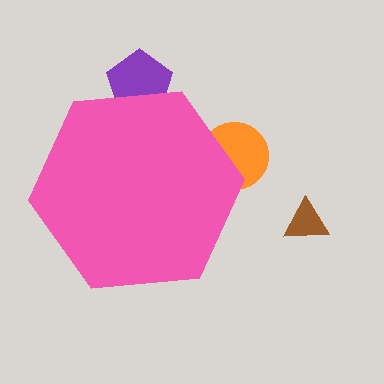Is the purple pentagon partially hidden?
Yes, the purple pentagon is partially hidden behind the pink hexagon.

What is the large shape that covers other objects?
A pink hexagon.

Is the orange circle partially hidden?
Yes, the orange circle is partially hidden behind the pink hexagon.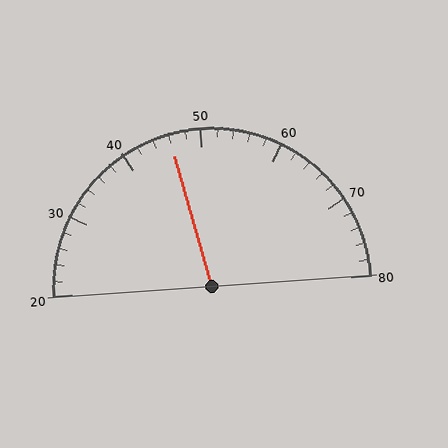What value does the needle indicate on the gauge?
The needle indicates approximately 46.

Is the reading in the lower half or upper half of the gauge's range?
The reading is in the lower half of the range (20 to 80).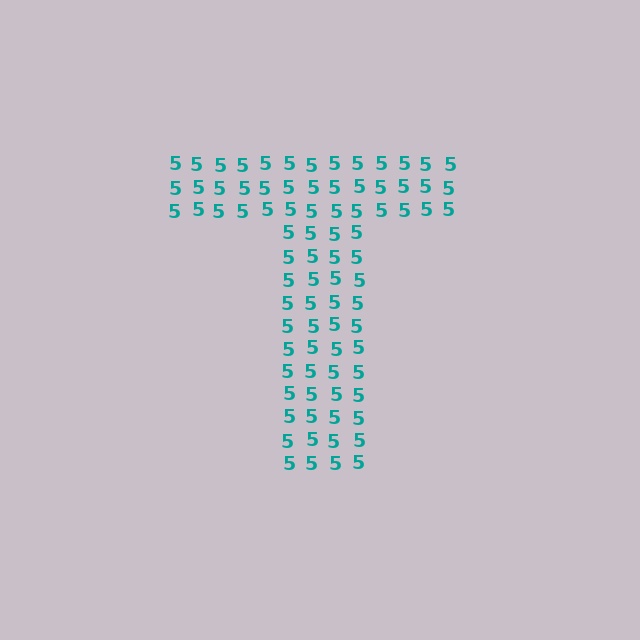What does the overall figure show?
The overall figure shows the letter T.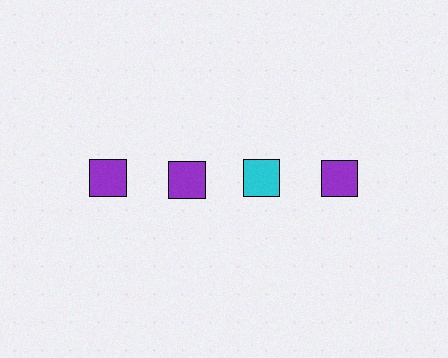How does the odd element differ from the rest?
It has a different color: cyan instead of purple.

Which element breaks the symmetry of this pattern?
The cyan square in the top row, center column breaks the symmetry. All other shapes are purple squares.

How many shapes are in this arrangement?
There are 4 shapes arranged in a grid pattern.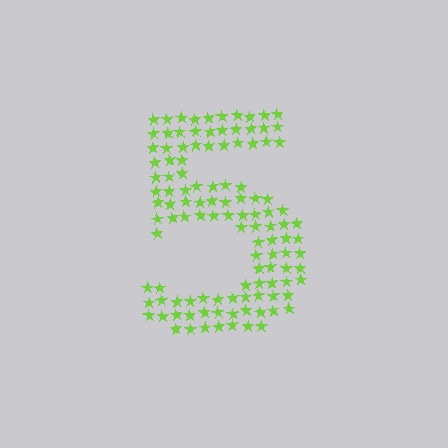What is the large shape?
The large shape is the digit 5.